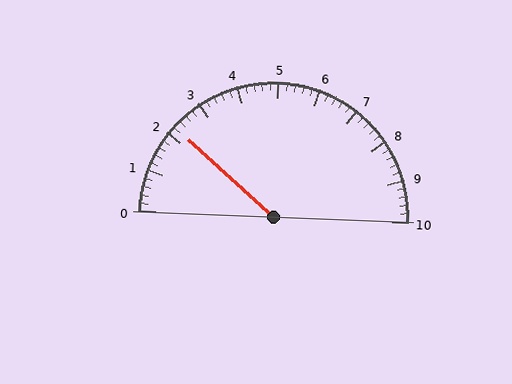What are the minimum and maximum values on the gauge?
The gauge ranges from 0 to 10.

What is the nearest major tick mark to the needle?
The nearest major tick mark is 2.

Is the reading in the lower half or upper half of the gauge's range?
The reading is in the lower half of the range (0 to 10).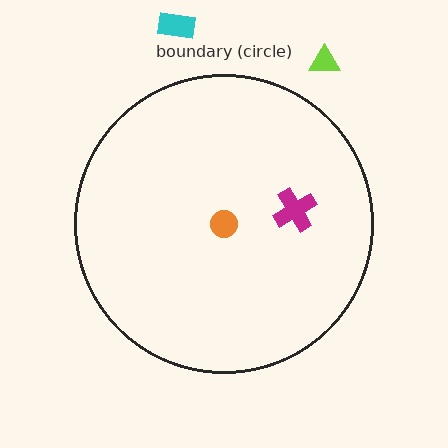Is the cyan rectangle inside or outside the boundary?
Outside.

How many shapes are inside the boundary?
2 inside, 2 outside.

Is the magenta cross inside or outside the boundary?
Inside.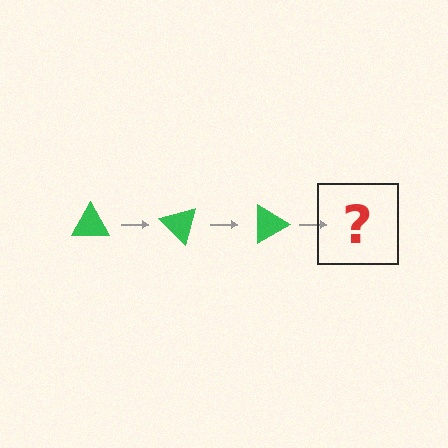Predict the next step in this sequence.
The next step is a green triangle rotated 135 degrees.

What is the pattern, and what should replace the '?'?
The pattern is that the triangle rotates 45 degrees each step. The '?' should be a green triangle rotated 135 degrees.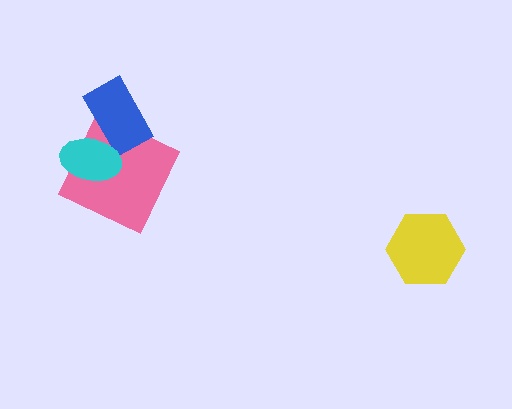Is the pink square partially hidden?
Yes, it is partially covered by another shape.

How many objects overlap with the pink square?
2 objects overlap with the pink square.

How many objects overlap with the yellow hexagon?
0 objects overlap with the yellow hexagon.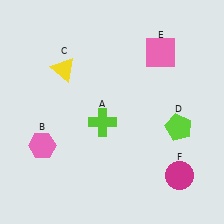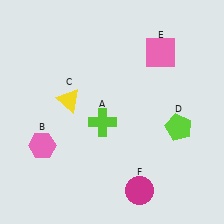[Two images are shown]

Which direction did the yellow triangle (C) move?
The yellow triangle (C) moved down.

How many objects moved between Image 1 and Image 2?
2 objects moved between the two images.